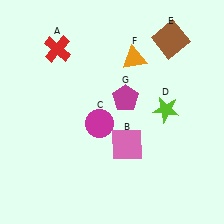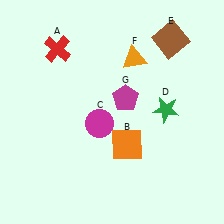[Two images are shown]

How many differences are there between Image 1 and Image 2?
There are 2 differences between the two images.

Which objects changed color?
B changed from pink to orange. D changed from lime to green.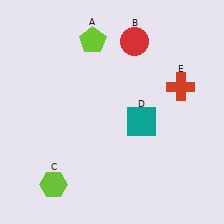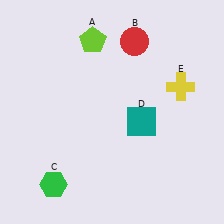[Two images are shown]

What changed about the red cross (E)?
In Image 1, E is red. In Image 2, it changed to yellow.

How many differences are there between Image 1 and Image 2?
There are 2 differences between the two images.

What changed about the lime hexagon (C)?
In Image 1, C is lime. In Image 2, it changed to green.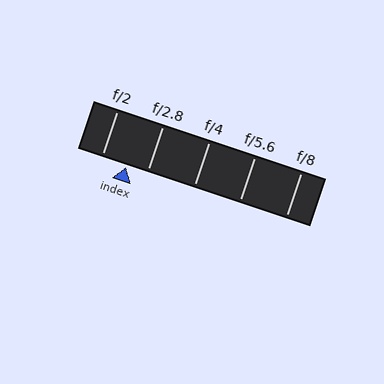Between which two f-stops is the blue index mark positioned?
The index mark is between f/2 and f/2.8.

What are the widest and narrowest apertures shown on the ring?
The widest aperture shown is f/2 and the narrowest is f/8.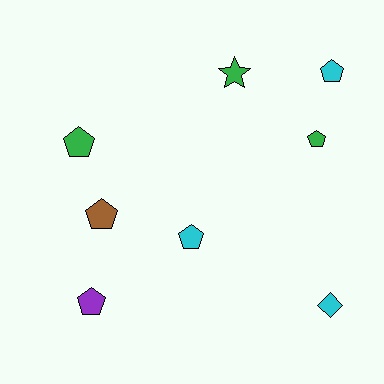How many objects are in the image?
There are 8 objects.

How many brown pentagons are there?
There is 1 brown pentagon.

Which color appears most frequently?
Cyan, with 3 objects.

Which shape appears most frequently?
Pentagon, with 6 objects.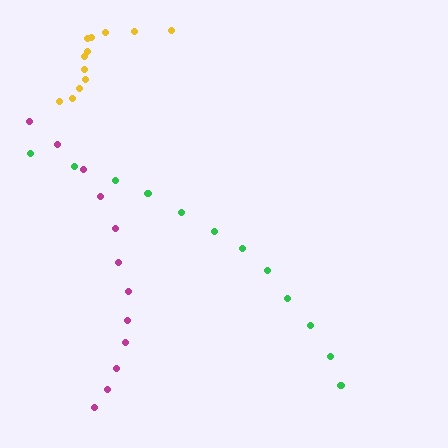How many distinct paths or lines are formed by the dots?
There are 3 distinct paths.